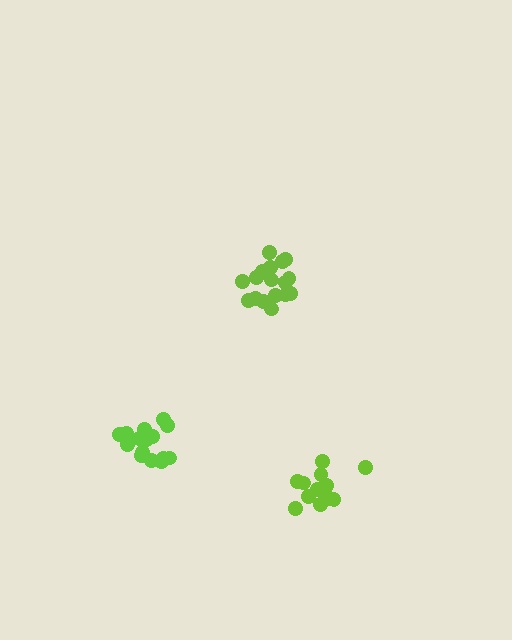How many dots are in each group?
Group 1: 18 dots, Group 2: 13 dots, Group 3: 15 dots (46 total).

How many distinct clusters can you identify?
There are 3 distinct clusters.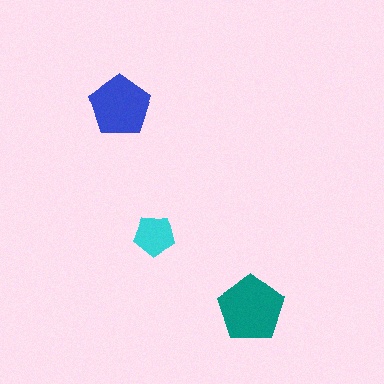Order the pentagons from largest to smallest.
the teal one, the blue one, the cyan one.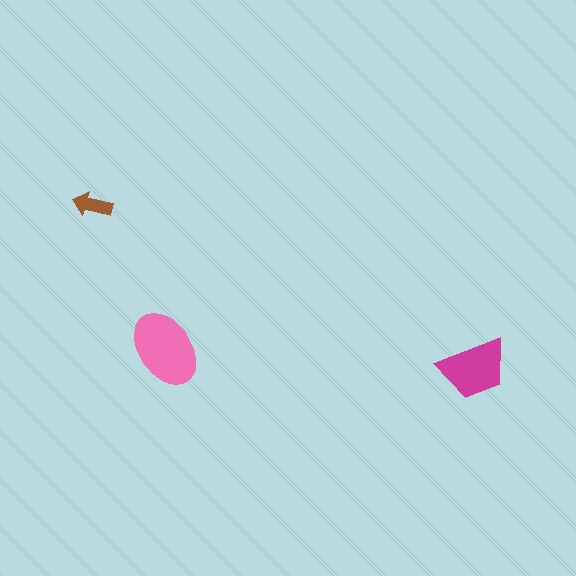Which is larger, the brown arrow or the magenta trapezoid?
The magenta trapezoid.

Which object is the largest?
The pink ellipse.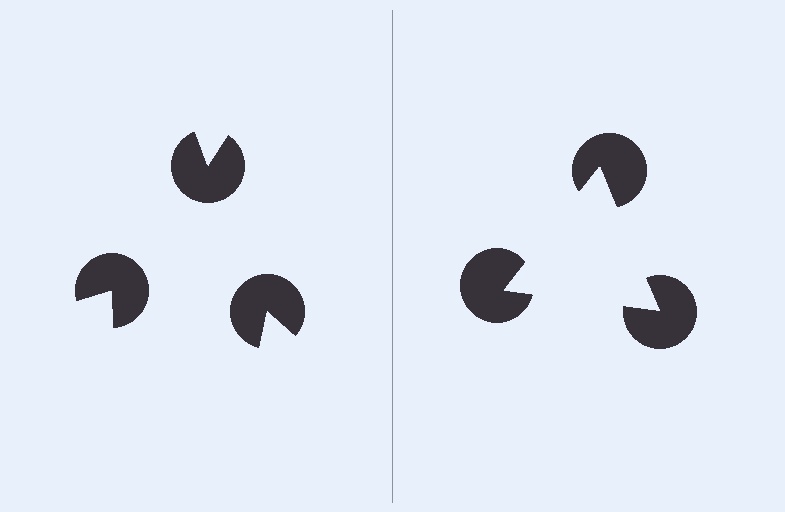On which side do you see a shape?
An illusory triangle appears on the right side. On the left side the wedge cuts are rotated, so no coherent shape forms.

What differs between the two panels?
The pac-man discs are positioned identically on both sides; only the wedge orientations differ. On the right they align to a triangle; on the left they are misaligned.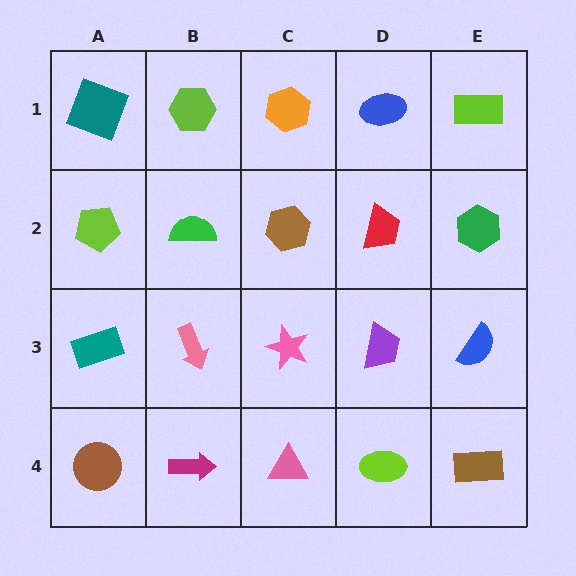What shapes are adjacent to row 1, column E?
A green hexagon (row 2, column E), a blue ellipse (row 1, column D).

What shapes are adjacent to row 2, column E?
A lime rectangle (row 1, column E), a blue semicircle (row 3, column E), a red trapezoid (row 2, column D).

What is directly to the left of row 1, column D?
An orange hexagon.